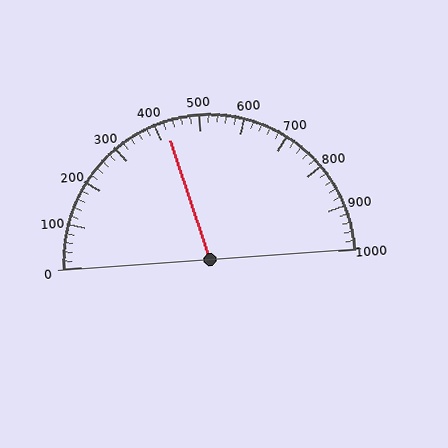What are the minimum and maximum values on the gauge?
The gauge ranges from 0 to 1000.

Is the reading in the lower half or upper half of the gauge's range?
The reading is in the lower half of the range (0 to 1000).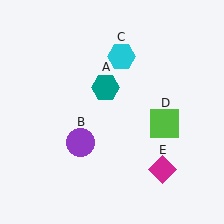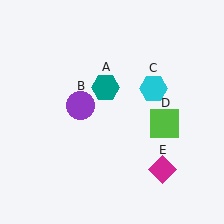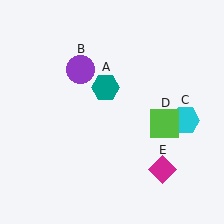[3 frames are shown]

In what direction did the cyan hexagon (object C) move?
The cyan hexagon (object C) moved down and to the right.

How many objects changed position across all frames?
2 objects changed position: purple circle (object B), cyan hexagon (object C).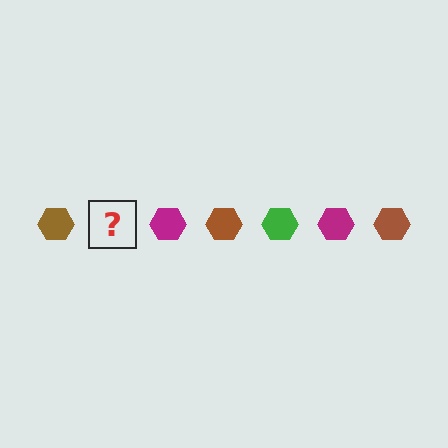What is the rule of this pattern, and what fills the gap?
The rule is that the pattern cycles through brown, green, magenta hexagons. The gap should be filled with a green hexagon.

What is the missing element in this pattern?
The missing element is a green hexagon.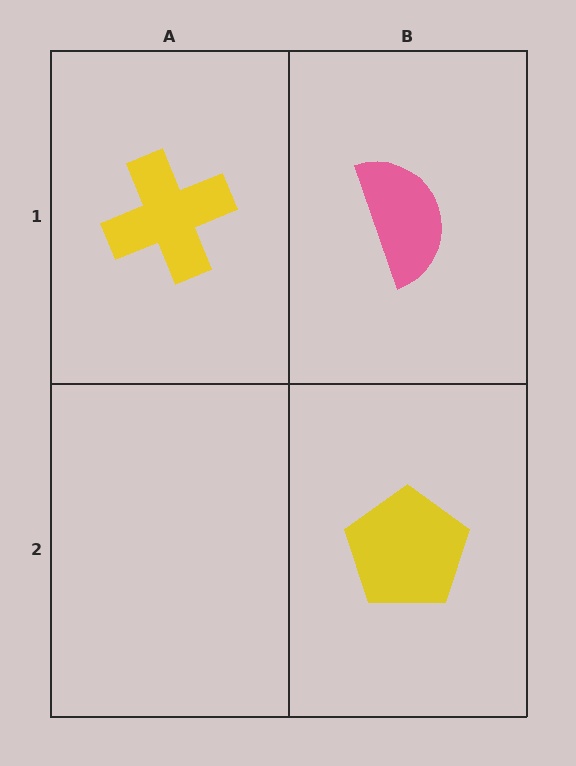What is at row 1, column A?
A yellow cross.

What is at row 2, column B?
A yellow pentagon.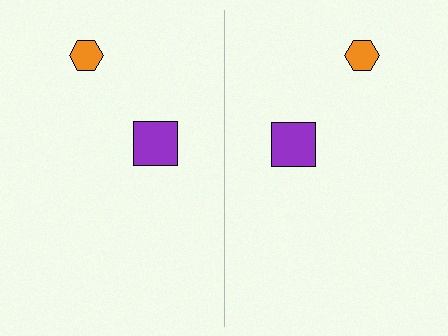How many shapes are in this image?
There are 4 shapes in this image.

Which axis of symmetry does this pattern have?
The pattern has a vertical axis of symmetry running through the center of the image.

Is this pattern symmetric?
Yes, this pattern has bilateral (reflection) symmetry.